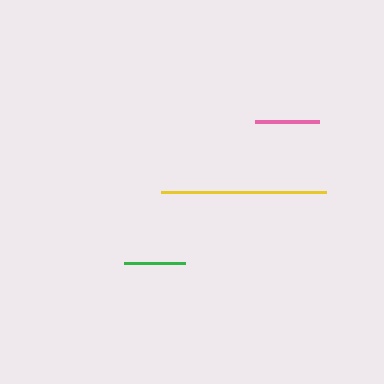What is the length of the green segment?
The green segment is approximately 61 pixels long.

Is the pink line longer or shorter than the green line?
The pink line is longer than the green line.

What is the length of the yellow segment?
The yellow segment is approximately 165 pixels long.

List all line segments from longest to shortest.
From longest to shortest: yellow, pink, green.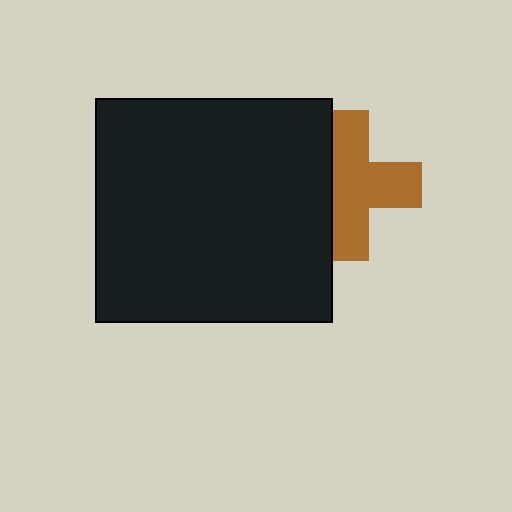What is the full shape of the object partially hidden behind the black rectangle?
The partially hidden object is a brown cross.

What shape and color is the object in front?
The object in front is a black rectangle.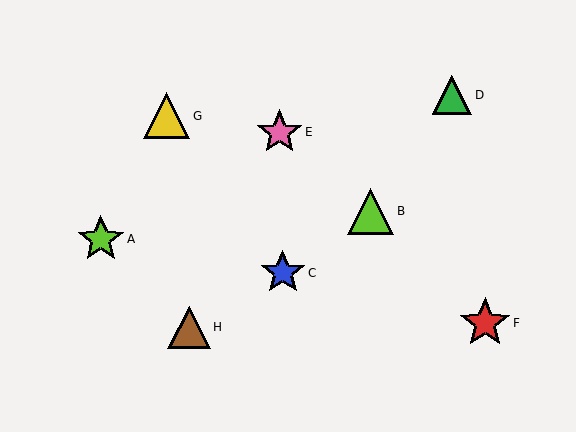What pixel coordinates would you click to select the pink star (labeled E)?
Click at (280, 132) to select the pink star E.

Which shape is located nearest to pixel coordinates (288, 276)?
The blue star (labeled C) at (283, 273) is nearest to that location.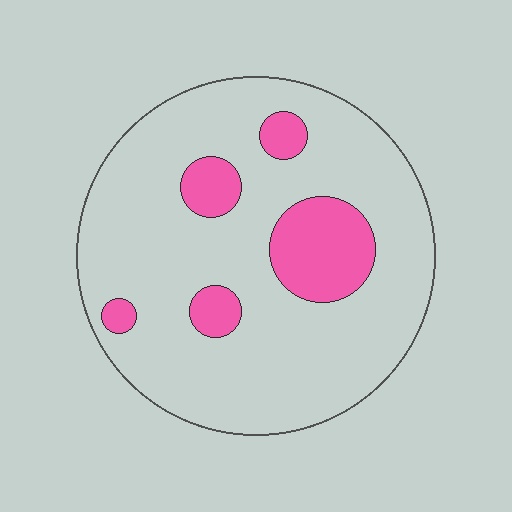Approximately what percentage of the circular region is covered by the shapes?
Approximately 15%.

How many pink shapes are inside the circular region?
5.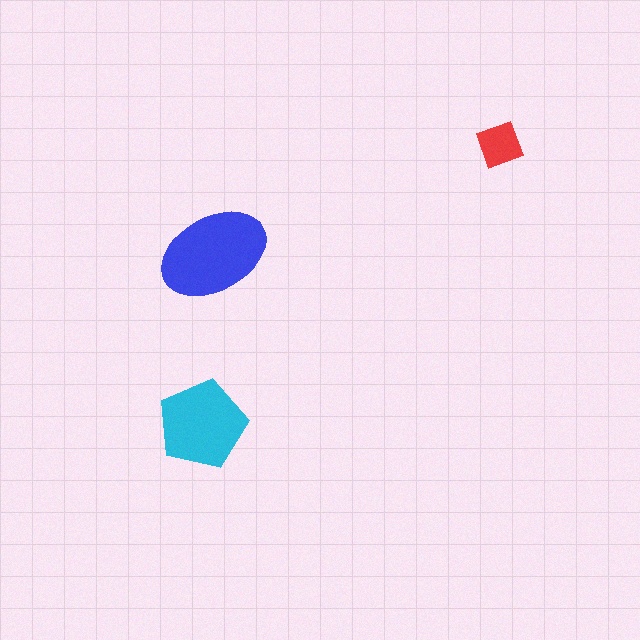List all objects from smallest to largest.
The red square, the cyan pentagon, the blue ellipse.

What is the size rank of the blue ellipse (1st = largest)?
1st.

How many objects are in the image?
There are 3 objects in the image.